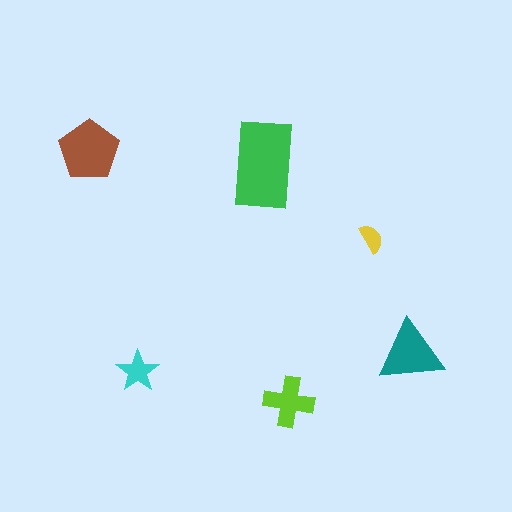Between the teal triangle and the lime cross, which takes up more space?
The teal triangle.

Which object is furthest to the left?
The brown pentagon is leftmost.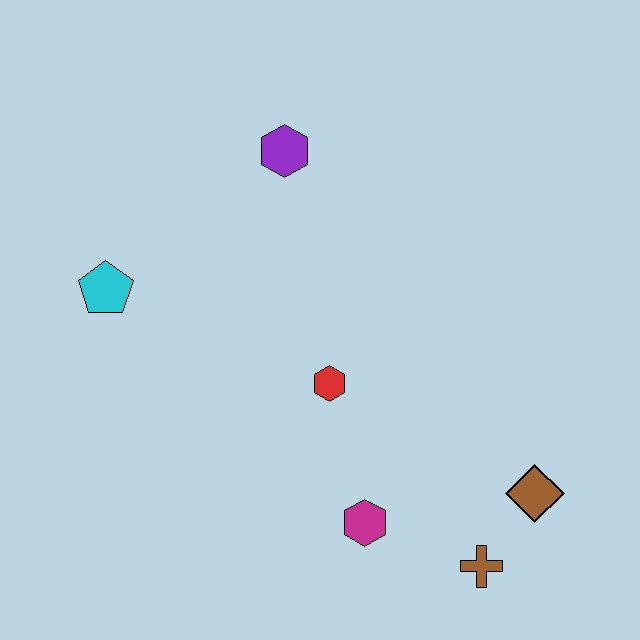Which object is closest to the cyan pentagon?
The purple hexagon is closest to the cyan pentagon.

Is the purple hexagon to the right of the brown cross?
No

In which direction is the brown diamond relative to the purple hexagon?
The brown diamond is below the purple hexagon.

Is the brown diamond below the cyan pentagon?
Yes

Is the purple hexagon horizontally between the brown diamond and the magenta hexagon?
No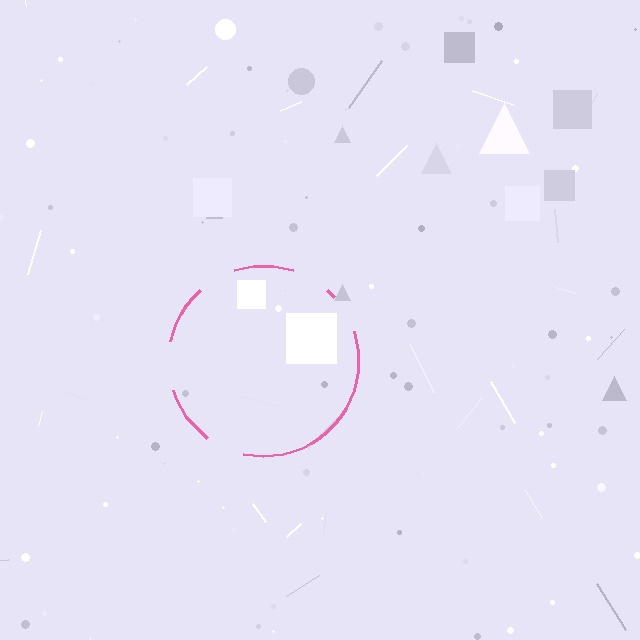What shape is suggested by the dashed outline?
The dashed outline suggests a circle.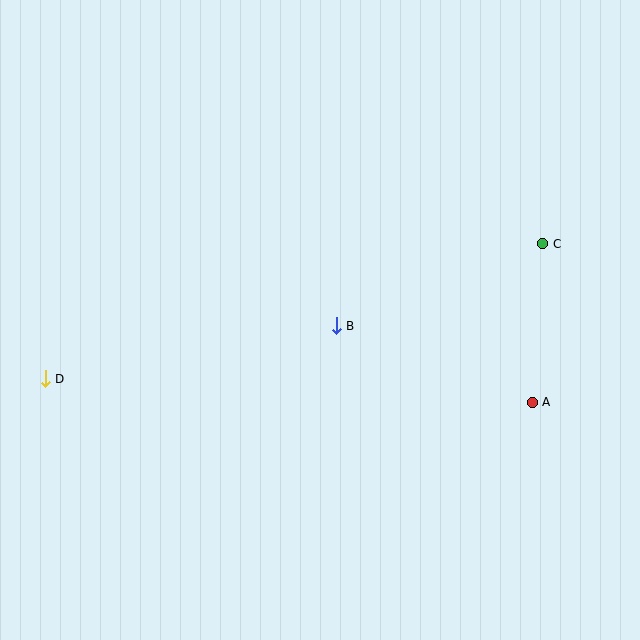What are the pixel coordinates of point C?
Point C is at (543, 244).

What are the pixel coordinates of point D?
Point D is at (45, 379).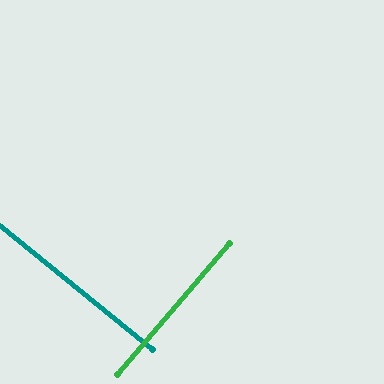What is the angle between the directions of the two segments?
Approximately 88 degrees.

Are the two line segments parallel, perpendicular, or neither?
Perpendicular — they meet at approximately 88°.